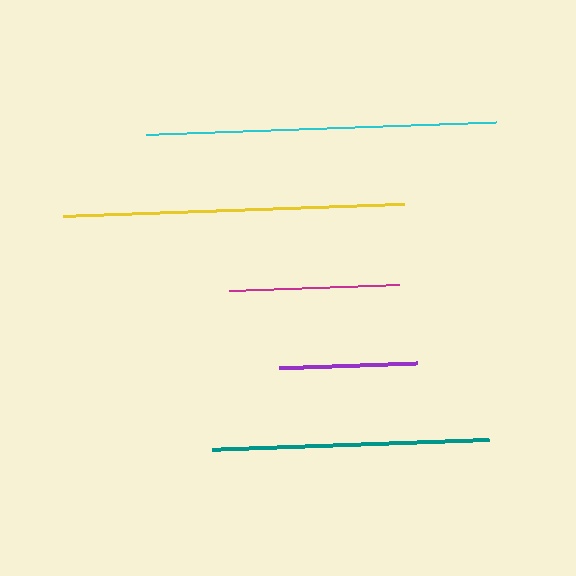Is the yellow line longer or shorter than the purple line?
The yellow line is longer than the purple line.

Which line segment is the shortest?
The purple line is the shortest at approximately 138 pixels.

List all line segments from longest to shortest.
From longest to shortest: cyan, yellow, teal, magenta, purple.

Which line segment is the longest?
The cyan line is the longest at approximately 350 pixels.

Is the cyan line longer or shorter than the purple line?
The cyan line is longer than the purple line.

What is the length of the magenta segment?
The magenta segment is approximately 171 pixels long.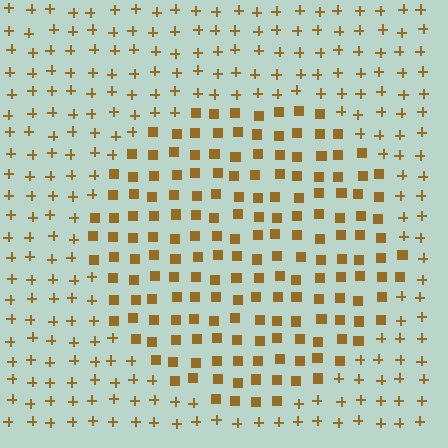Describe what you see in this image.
The image is filled with small brown elements arranged in a uniform grid. A circle-shaped region contains squares, while the surrounding area contains plus signs. The boundary is defined purely by the change in element shape.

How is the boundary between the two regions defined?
The boundary is defined by a change in element shape: squares inside vs. plus signs outside. All elements share the same color and spacing.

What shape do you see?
I see a circle.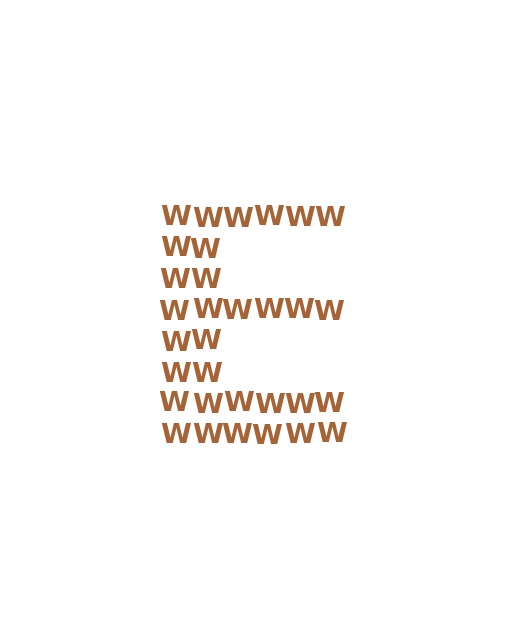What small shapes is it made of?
It is made of small letter W's.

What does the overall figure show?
The overall figure shows the letter E.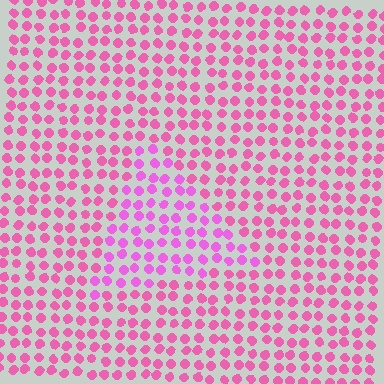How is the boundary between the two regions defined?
The boundary is defined purely by a slight shift in hue (about 23 degrees). Spacing, size, and orientation are identical on both sides.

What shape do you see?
I see a triangle.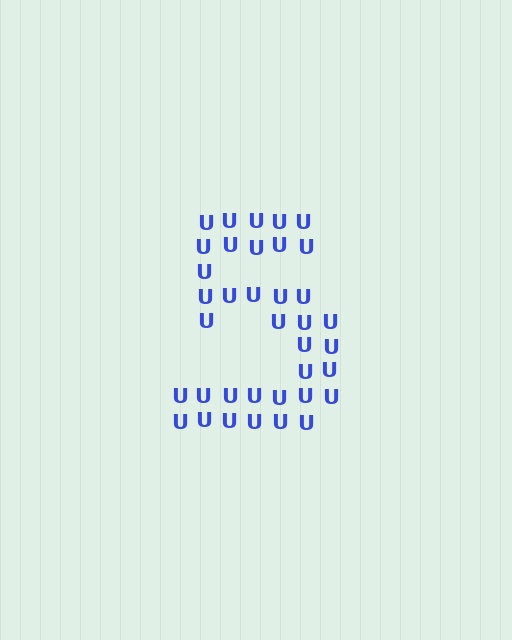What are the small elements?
The small elements are letter U's.